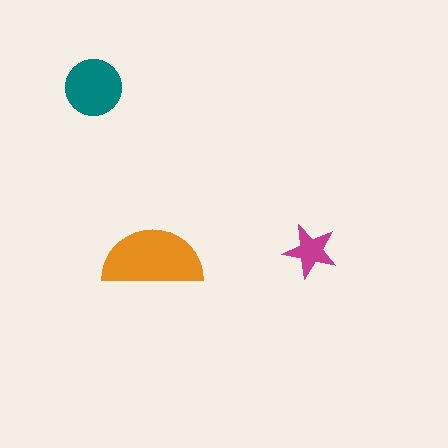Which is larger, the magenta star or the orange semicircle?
The orange semicircle.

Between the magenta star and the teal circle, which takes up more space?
The teal circle.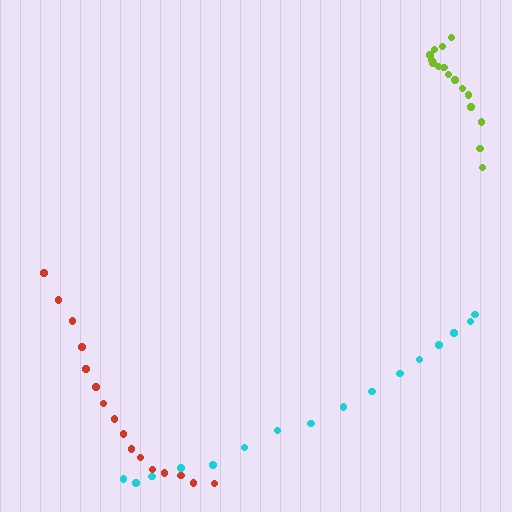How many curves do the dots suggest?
There are 3 distinct paths.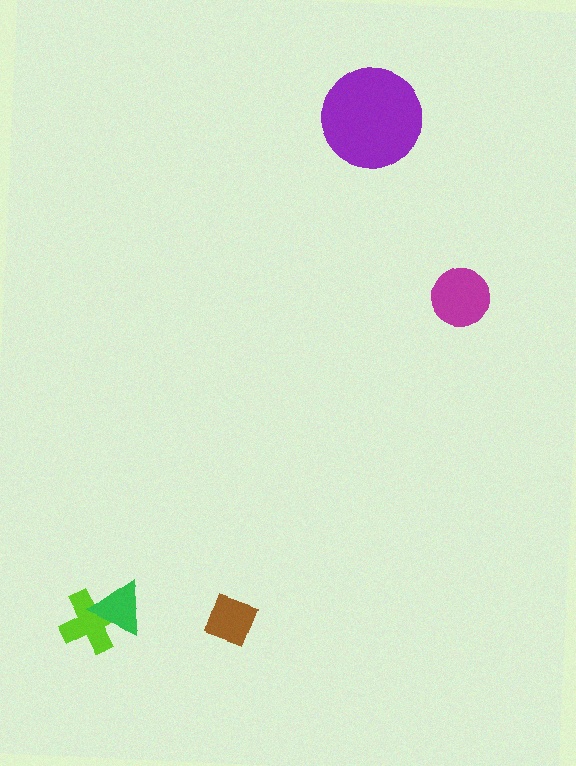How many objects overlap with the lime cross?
1 object overlaps with the lime cross.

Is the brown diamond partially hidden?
No, no other shape covers it.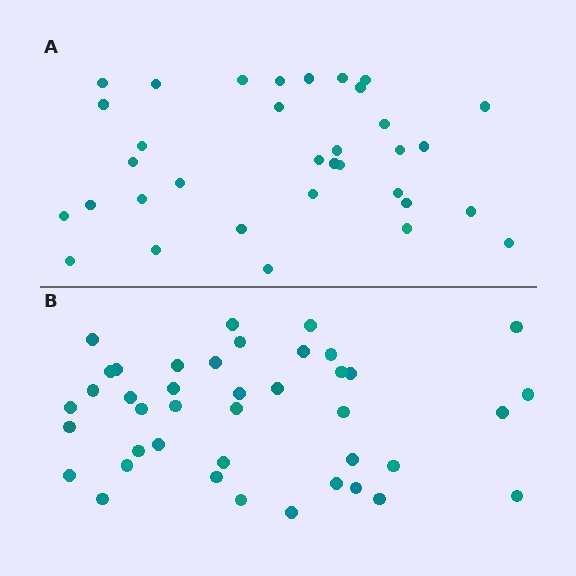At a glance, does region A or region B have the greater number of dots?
Region B (the bottom region) has more dots.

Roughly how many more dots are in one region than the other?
Region B has roughly 8 or so more dots than region A.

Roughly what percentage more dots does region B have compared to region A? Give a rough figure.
About 20% more.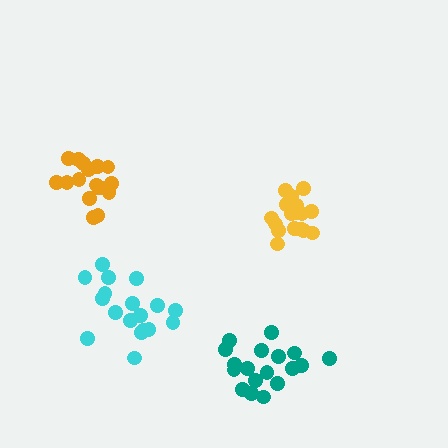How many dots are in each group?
Group 1: 18 dots, Group 2: 18 dots, Group 3: 17 dots, Group 4: 17 dots (70 total).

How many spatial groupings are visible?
There are 4 spatial groupings.